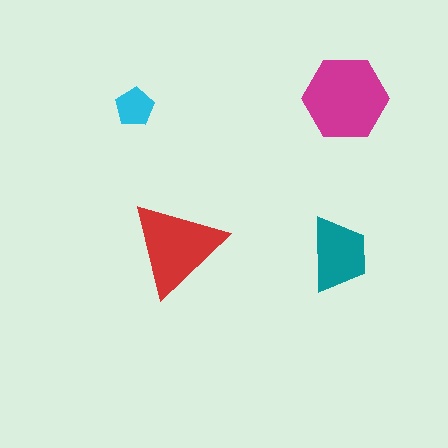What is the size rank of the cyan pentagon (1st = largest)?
4th.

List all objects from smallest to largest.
The cyan pentagon, the teal trapezoid, the red triangle, the magenta hexagon.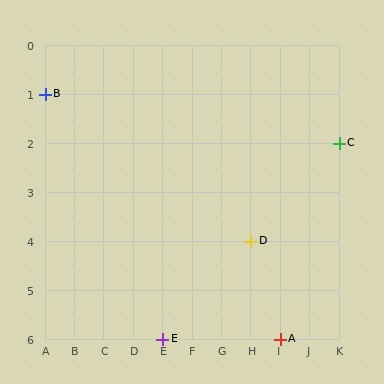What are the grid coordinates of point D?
Point D is at grid coordinates (H, 4).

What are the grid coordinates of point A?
Point A is at grid coordinates (I, 6).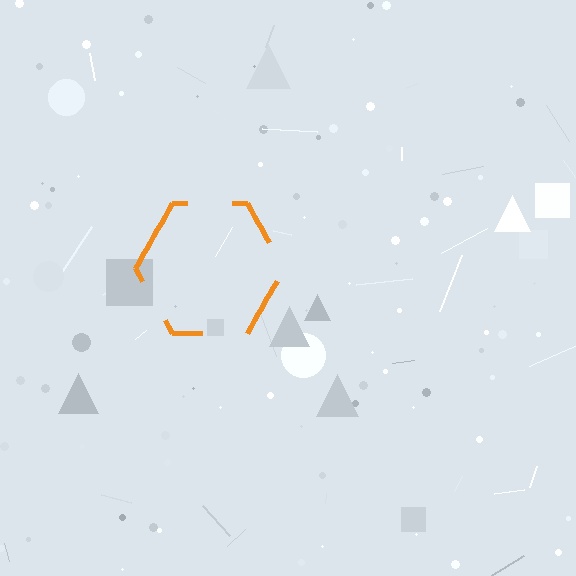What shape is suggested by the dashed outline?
The dashed outline suggests a hexagon.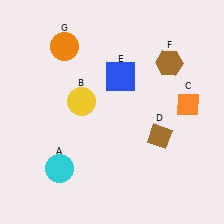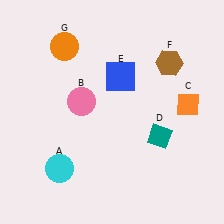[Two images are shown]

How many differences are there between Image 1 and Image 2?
There are 2 differences between the two images.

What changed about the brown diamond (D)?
In Image 1, D is brown. In Image 2, it changed to teal.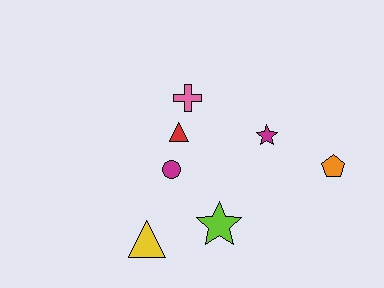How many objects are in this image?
There are 7 objects.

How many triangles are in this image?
There are 2 triangles.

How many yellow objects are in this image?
There is 1 yellow object.